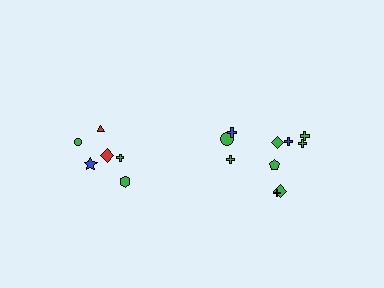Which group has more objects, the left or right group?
The right group.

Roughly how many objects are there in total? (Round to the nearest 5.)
Roughly 15 objects in total.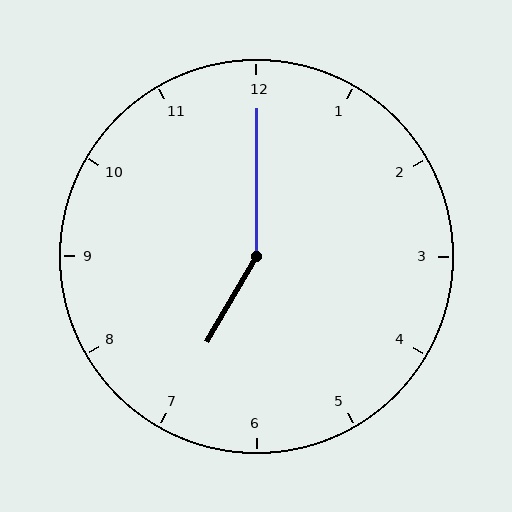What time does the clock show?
7:00.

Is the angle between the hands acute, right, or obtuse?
It is obtuse.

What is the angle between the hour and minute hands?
Approximately 150 degrees.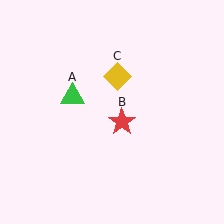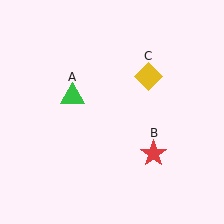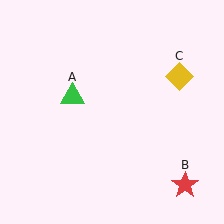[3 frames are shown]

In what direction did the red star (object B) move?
The red star (object B) moved down and to the right.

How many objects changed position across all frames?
2 objects changed position: red star (object B), yellow diamond (object C).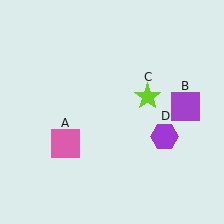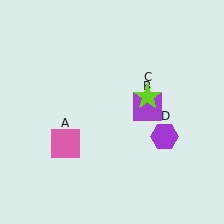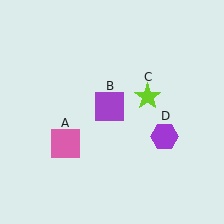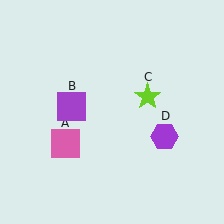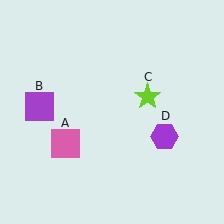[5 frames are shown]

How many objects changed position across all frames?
1 object changed position: purple square (object B).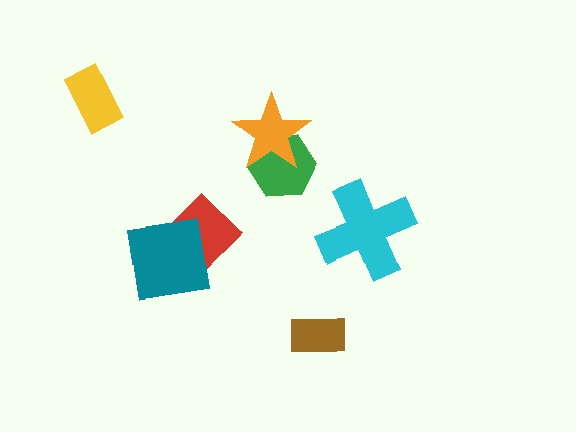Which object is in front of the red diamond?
The teal square is in front of the red diamond.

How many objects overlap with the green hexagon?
1 object overlaps with the green hexagon.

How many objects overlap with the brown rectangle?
0 objects overlap with the brown rectangle.